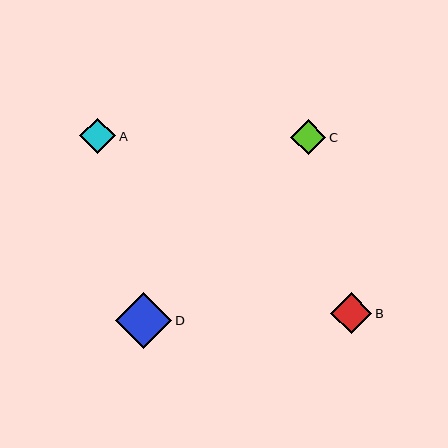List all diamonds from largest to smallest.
From largest to smallest: D, B, A, C.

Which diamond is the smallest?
Diamond C is the smallest with a size of approximately 35 pixels.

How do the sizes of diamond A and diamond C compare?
Diamond A and diamond C are approximately the same size.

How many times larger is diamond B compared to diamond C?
Diamond B is approximately 1.2 times the size of diamond C.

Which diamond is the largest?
Diamond D is the largest with a size of approximately 56 pixels.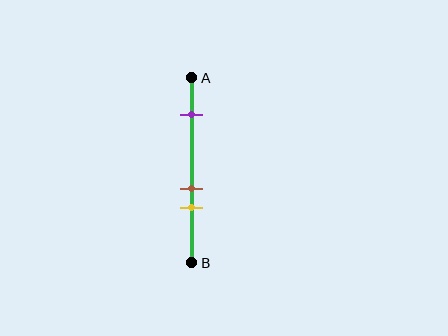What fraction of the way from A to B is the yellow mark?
The yellow mark is approximately 70% (0.7) of the way from A to B.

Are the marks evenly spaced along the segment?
No, the marks are not evenly spaced.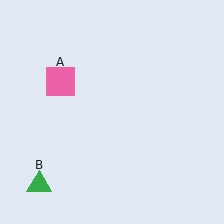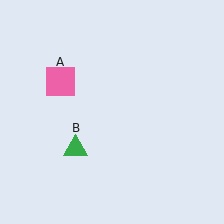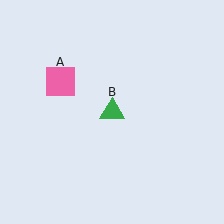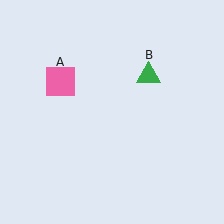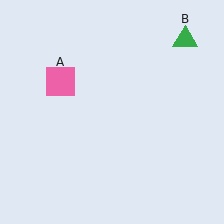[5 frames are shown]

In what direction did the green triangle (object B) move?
The green triangle (object B) moved up and to the right.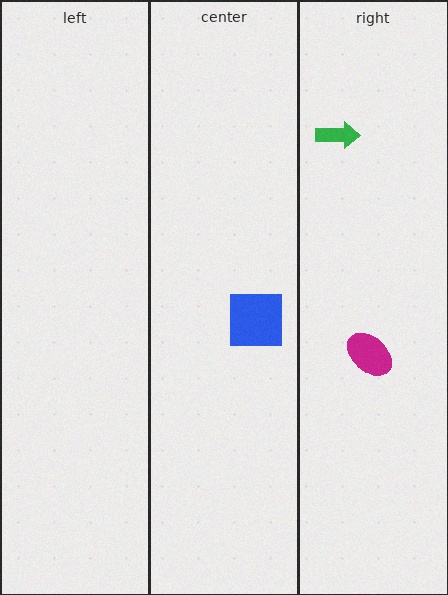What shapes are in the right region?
The green arrow, the magenta ellipse.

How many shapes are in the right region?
2.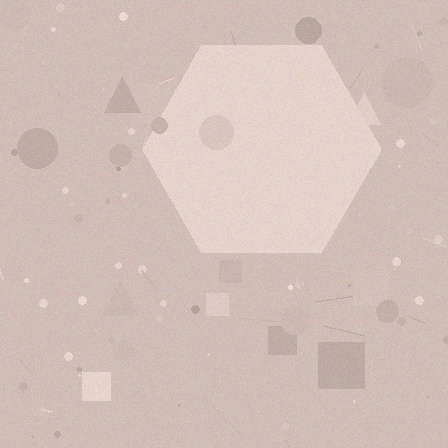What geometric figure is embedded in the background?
A hexagon is embedded in the background.